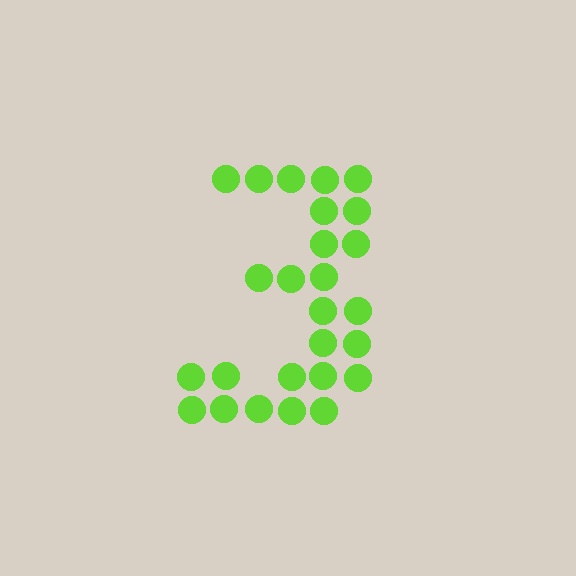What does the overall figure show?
The overall figure shows the digit 3.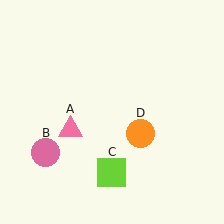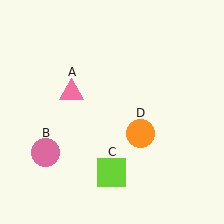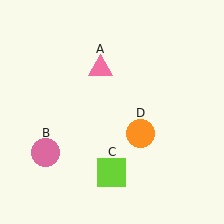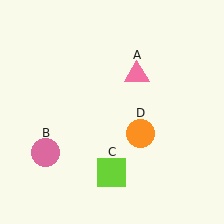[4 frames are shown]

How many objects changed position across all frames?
1 object changed position: pink triangle (object A).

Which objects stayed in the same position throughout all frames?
Pink circle (object B) and lime square (object C) and orange circle (object D) remained stationary.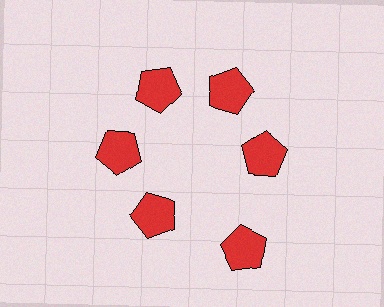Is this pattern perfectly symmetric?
No. The 6 red pentagons are arranged in a ring, but one element near the 5 o'clock position is pushed outward from the center, breaking the 6-fold rotational symmetry.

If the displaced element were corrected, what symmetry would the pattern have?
It would have 6-fold rotational symmetry — the pattern would map onto itself every 60 degrees.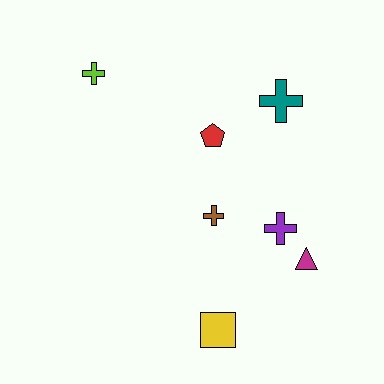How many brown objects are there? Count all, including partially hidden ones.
There is 1 brown object.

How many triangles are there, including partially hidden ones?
There is 1 triangle.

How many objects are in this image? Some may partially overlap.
There are 7 objects.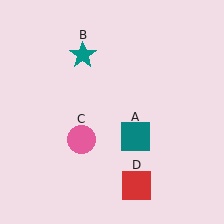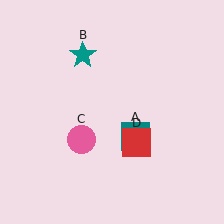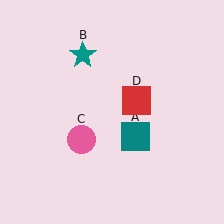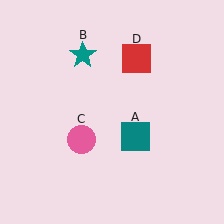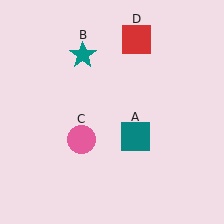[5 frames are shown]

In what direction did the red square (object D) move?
The red square (object D) moved up.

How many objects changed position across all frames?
1 object changed position: red square (object D).